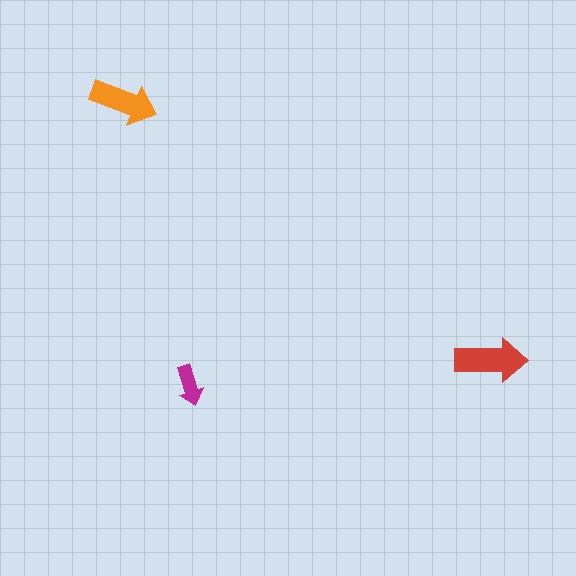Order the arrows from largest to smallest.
the red one, the orange one, the magenta one.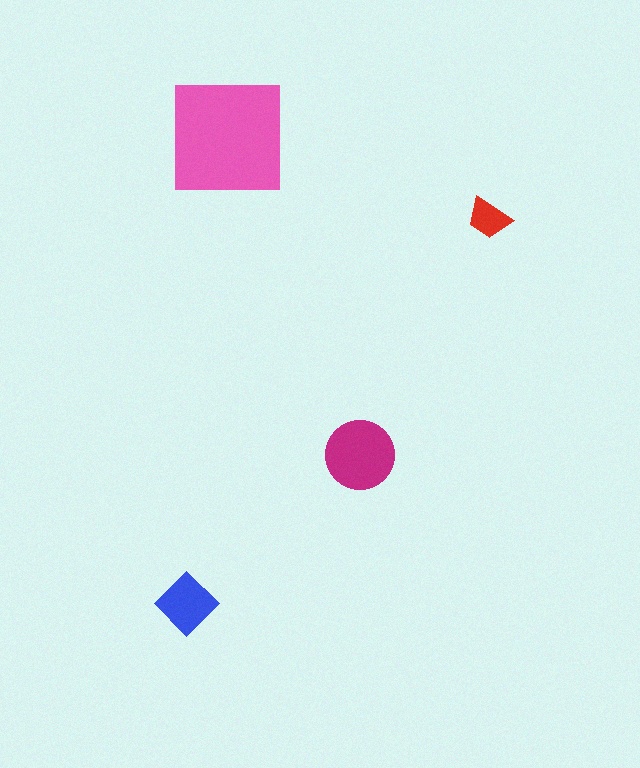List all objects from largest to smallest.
The pink square, the magenta circle, the blue diamond, the red trapezoid.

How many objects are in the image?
There are 4 objects in the image.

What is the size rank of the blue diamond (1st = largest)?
3rd.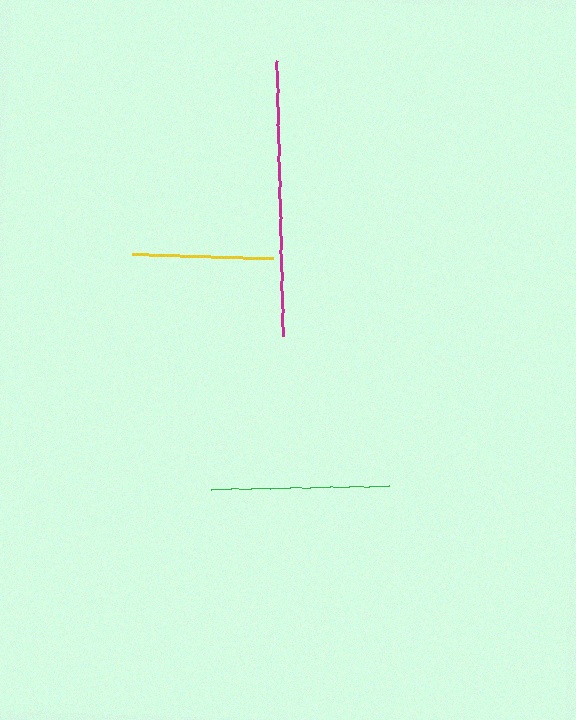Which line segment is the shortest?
The yellow line is the shortest at approximately 141 pixels.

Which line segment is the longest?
The magenta line is the longest at approximately 276 pixels.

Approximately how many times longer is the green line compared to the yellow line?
The green line is approximately 1.3 times the length of the yellow line.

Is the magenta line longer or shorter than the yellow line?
The magenta line is longer than the yellow line.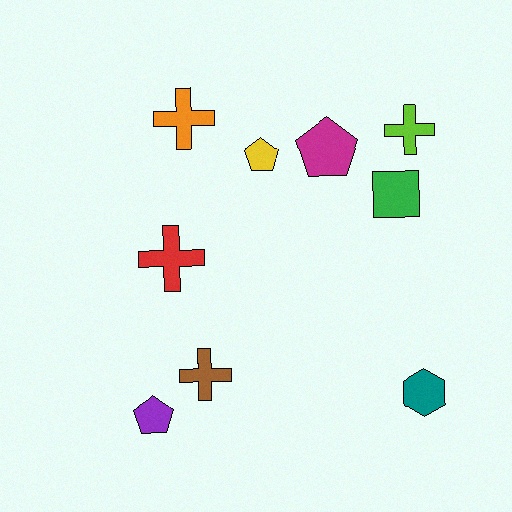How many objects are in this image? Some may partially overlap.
There are 9 objects.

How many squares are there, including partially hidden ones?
There is 1 square.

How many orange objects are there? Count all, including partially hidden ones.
There is 1 orange object.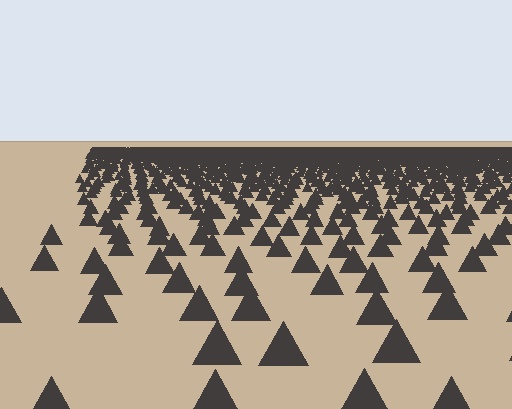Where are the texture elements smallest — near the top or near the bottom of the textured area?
Near the top.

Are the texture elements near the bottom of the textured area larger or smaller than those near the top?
Larger. Near the bottom, elements are closer to the viewer and appear at a bigger on-screen size.